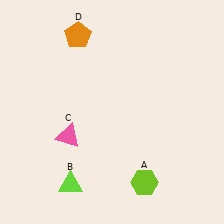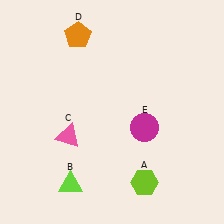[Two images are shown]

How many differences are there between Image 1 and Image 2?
There is 1 difference between the two images.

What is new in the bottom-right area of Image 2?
A magenta circle (E) was added in the bottom-right area of Image 2.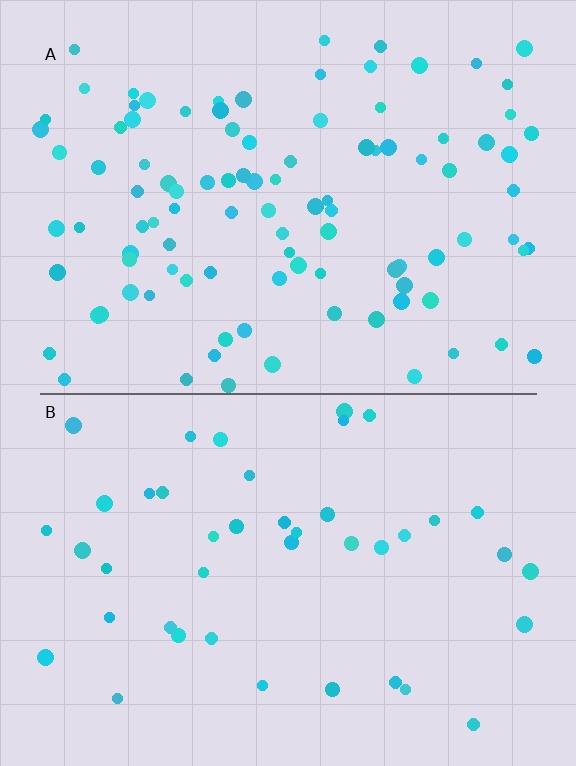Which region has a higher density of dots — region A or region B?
A (the top).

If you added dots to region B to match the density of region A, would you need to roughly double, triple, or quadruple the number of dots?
Approximately double.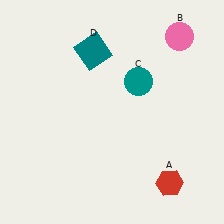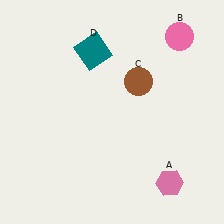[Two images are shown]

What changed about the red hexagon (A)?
In Image 1, A is red. In Image 2, it changed to pink.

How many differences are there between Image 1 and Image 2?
There are 2 differences between the two images.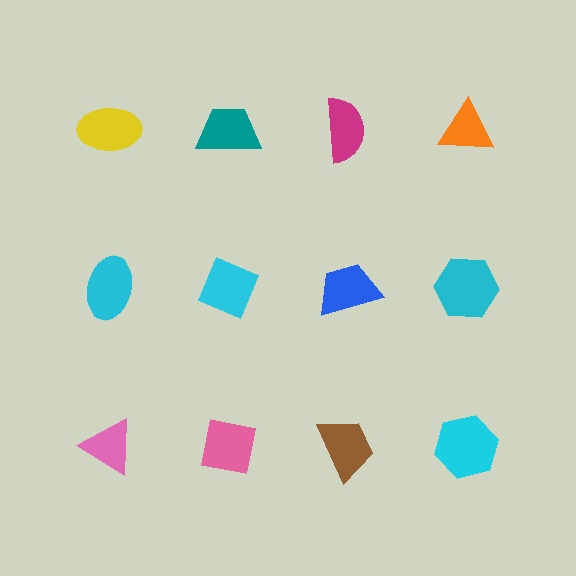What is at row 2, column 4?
A cyan hexagon.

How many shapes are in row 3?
4 shapes.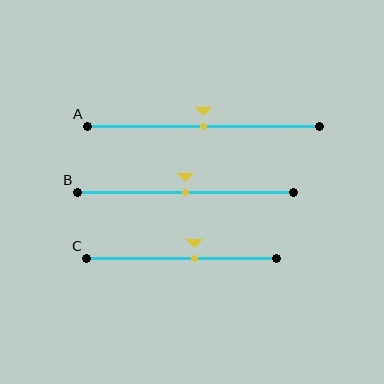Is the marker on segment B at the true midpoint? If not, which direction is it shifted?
Yes, the marker on segment B is at the true midpoint.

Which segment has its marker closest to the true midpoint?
Segment A has its marker closest to the true midpoint.